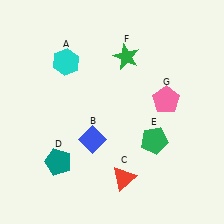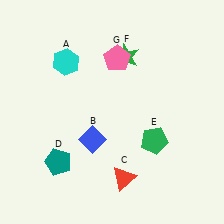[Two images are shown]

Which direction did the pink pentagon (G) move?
The pink pentagon (G) moved left.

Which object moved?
The pink pentagon (G) moved left.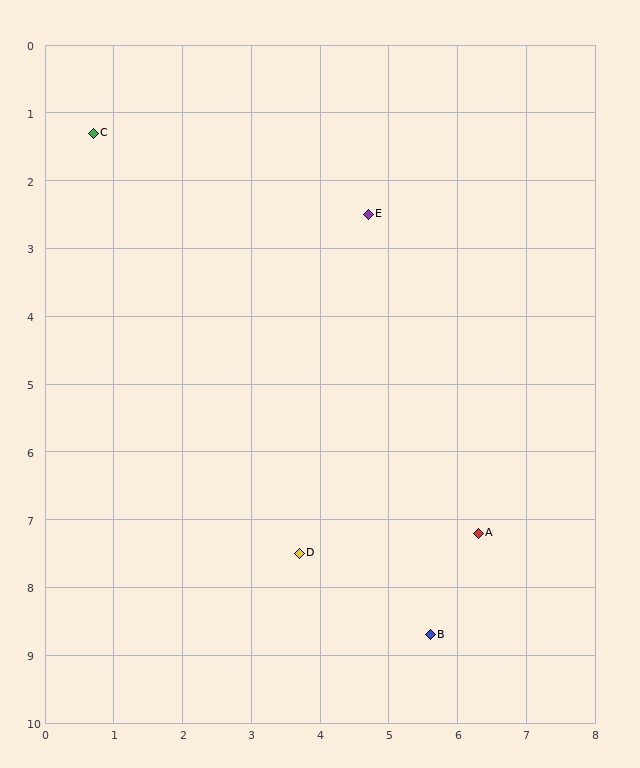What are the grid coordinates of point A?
Point A is at approximately (6.3, 7.2).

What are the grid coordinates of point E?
Point E is at approximately (4.7, 2.5).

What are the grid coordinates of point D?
Point D is at approximately (3.7, 7.5).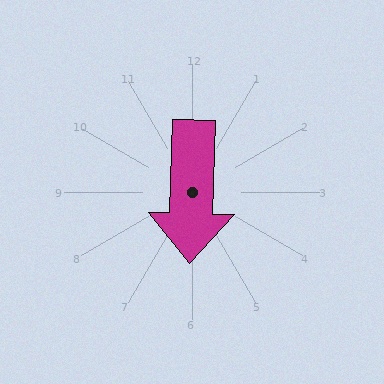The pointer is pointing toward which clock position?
Roughly 6 o'clock.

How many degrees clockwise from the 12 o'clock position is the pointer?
Approximately 182 degrees.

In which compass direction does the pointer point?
South.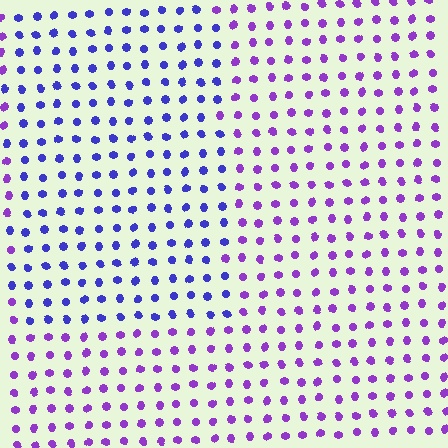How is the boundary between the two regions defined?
The boundary is defined purely by a slight shift in hue (about 36 degrees). Spacing, size, and orientation are identical on both sides.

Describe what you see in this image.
The image is filled with small purple elements in a uniform arrangement. A rectangle-shaped region is visible where the elements are tinted to a slightly different hue, forming a subtle color boundary.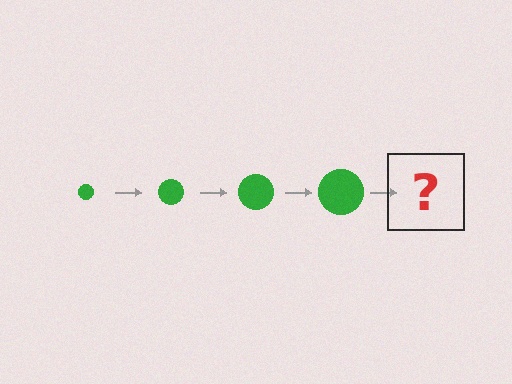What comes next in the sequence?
The next element should be a green circle, larger than the previous one.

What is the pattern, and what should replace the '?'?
The pattern is that the circle gets progressively larger each step. The '?' should be a green circle, larger than the previous one.